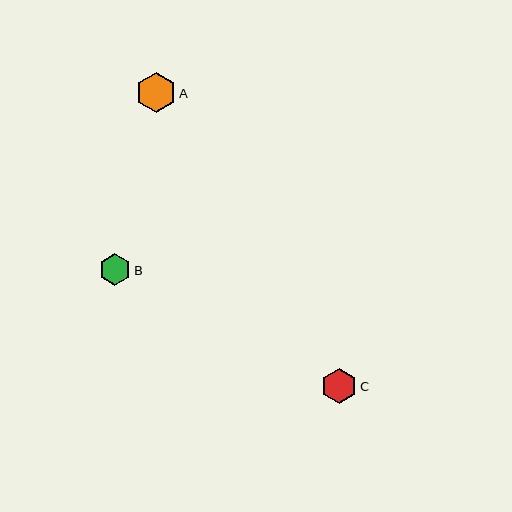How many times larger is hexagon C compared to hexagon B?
Hexagon C is approximately 1.1 times the size of hexagon B.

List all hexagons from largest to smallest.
From largest to smallest: A, C, B.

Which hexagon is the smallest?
Hexagon B is the smallest with a size of approximately 31 pixels.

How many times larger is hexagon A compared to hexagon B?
Hexagon A is approximately 1.3 times the size of hexagon B.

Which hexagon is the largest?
Hexagon A is the largest with a size of approximately 40 pixels.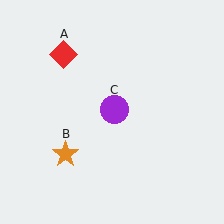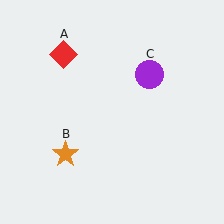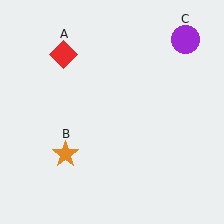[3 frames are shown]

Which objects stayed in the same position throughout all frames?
Red diamond (object A) and orange star (object B) remained stationary.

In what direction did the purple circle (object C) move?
The purple circle (object C) moved up and to the right.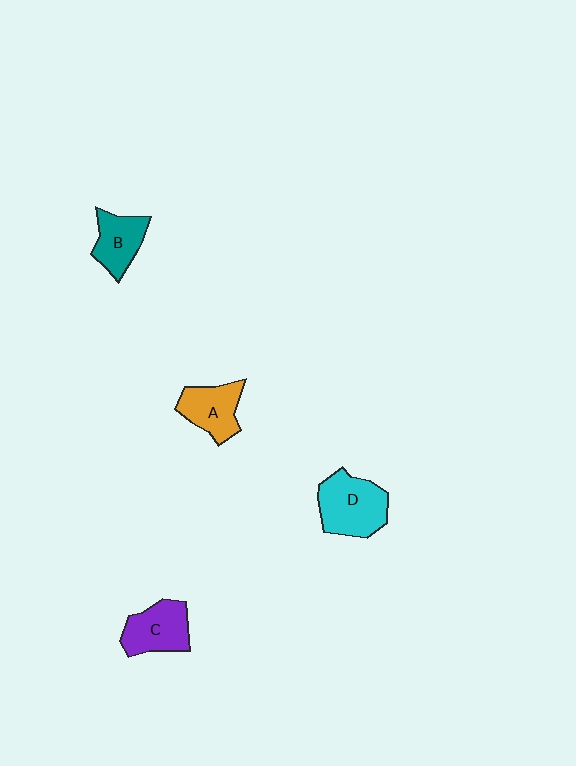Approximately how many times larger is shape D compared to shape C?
Approximately 1.3 times.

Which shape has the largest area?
Shape D (cyan).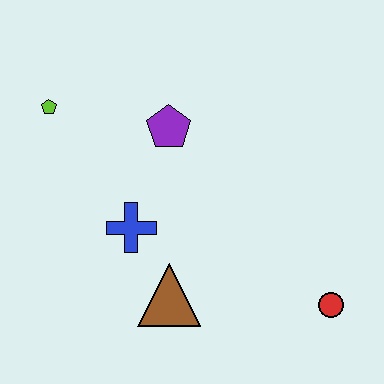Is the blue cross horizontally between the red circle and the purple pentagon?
No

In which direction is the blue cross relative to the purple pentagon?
The blue cross is below the purple pentagon.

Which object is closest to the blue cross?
The brown triangle is closest to the blue cross.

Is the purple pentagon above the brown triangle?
Yes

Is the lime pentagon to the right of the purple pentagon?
No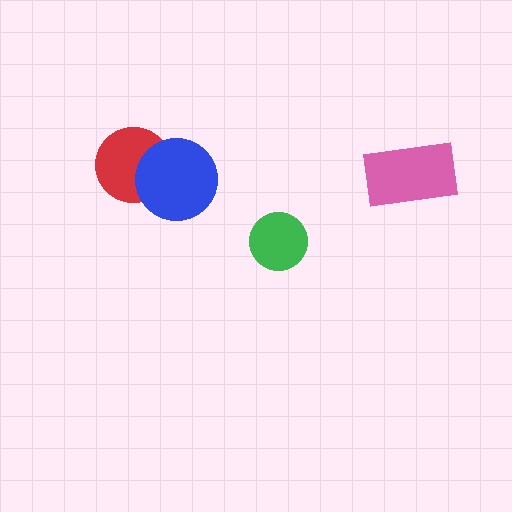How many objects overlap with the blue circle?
1 object overlaps with the blue circle.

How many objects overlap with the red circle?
1 object overlaps with the red circle.